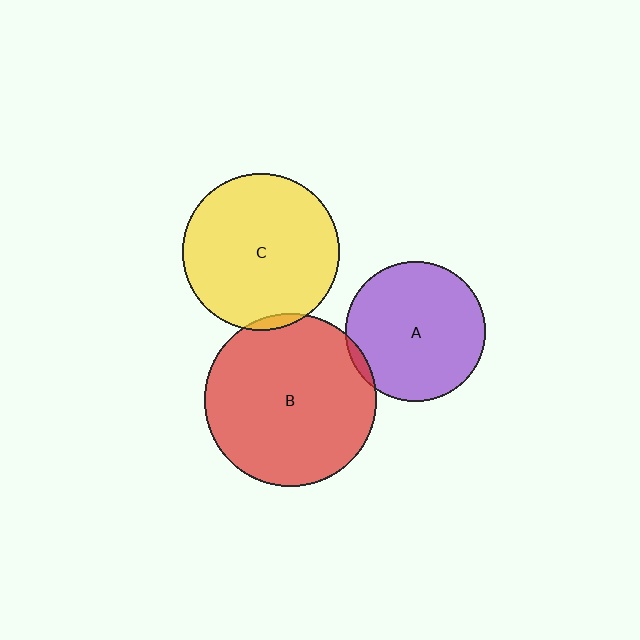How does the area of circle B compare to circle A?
Approximately 1.5 times.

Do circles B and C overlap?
Yes.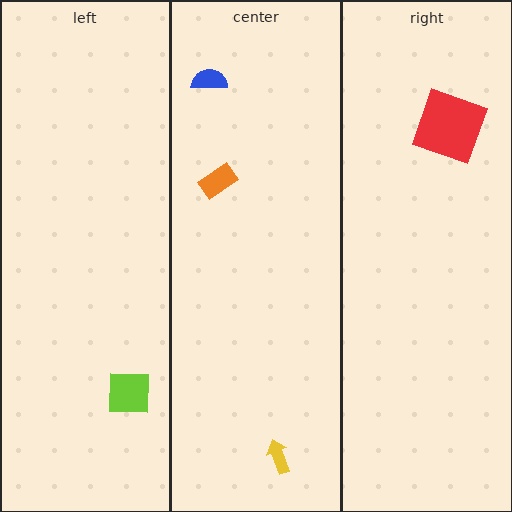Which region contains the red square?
The right region.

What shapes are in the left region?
The lime square.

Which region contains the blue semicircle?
The center region.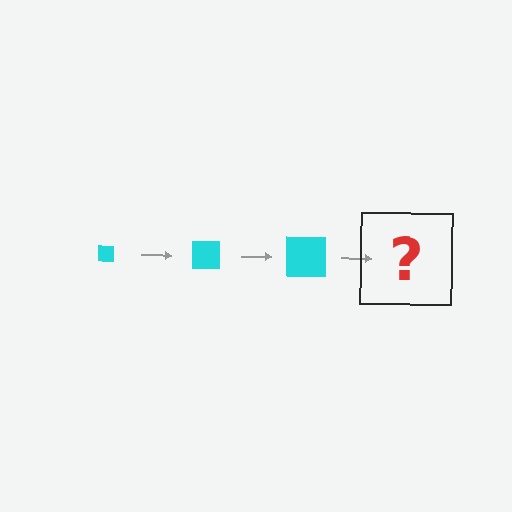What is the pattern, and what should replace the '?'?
The pattern is that the square gets progressively larger each step. The '?' should be a cyan square, larger than the previous one.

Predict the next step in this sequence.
The next step is a cyan square, larger than the previous one.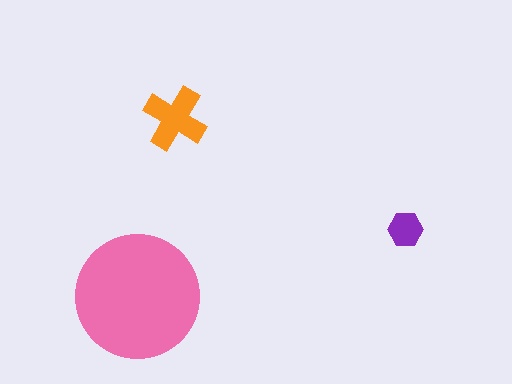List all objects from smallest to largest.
The purple hexagon, the orange cross, the pink circle.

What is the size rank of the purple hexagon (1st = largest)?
3rd.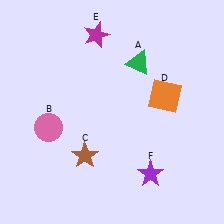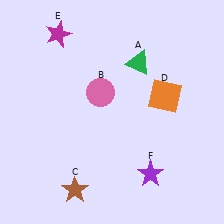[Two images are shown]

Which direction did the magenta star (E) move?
The magenta star (E) moved left.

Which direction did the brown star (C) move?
The brown star (C) moved down.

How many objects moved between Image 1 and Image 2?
3 objects moved between the two images.